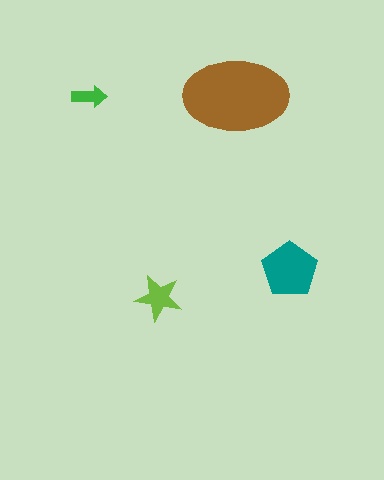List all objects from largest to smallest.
The brown ellipse, the teal pentagon, the lime star, the green arrow.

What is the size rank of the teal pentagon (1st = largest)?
2nd.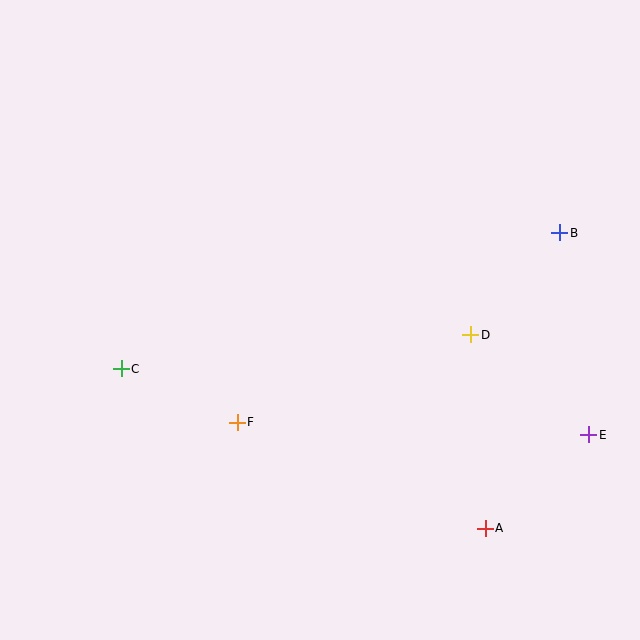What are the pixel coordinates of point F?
Point F is at (237, 422).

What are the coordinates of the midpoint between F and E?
The midpoint between F and E is at (413, 428).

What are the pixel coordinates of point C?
Point C is at (121, 369).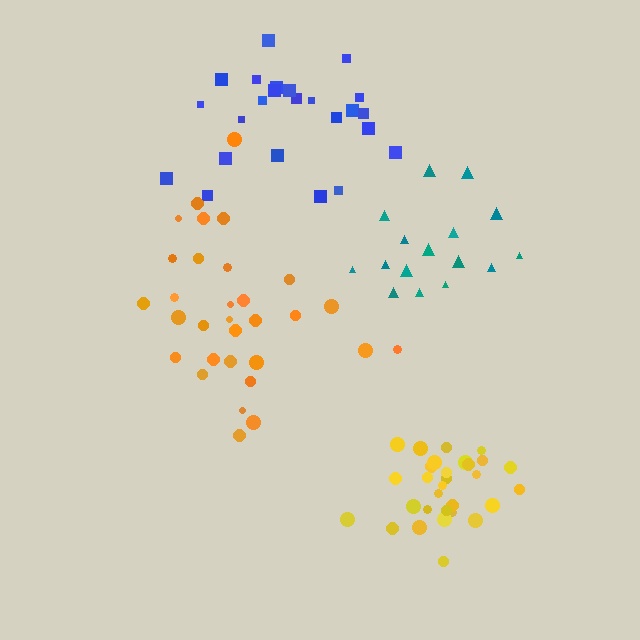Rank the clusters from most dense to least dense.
yellow, orange, blue, teal.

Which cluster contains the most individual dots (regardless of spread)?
Orange (31).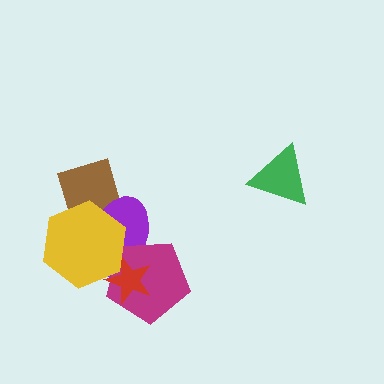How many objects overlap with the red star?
3 objects overlap with the red star.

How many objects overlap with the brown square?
2 objects overlap with the brown square.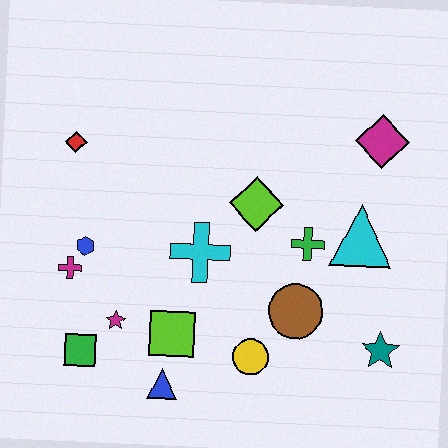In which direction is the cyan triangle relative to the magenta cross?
The cyan triangle is to the right of the magenta cross.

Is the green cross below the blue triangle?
No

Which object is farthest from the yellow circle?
The red diamond is farthest from the yellow circle.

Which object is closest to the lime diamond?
The green cross is closest to the lime diamond.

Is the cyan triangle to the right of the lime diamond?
Yes